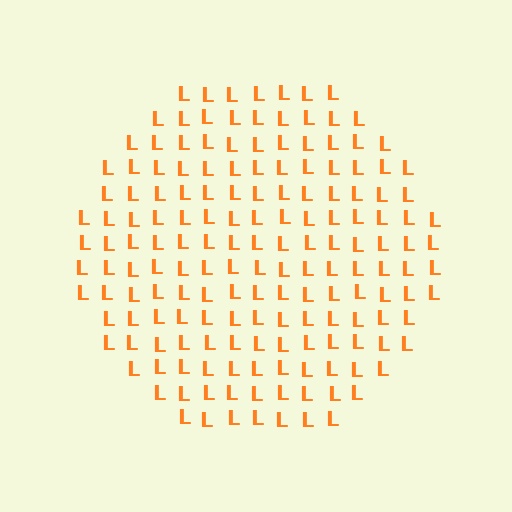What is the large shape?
The large shape is a circle.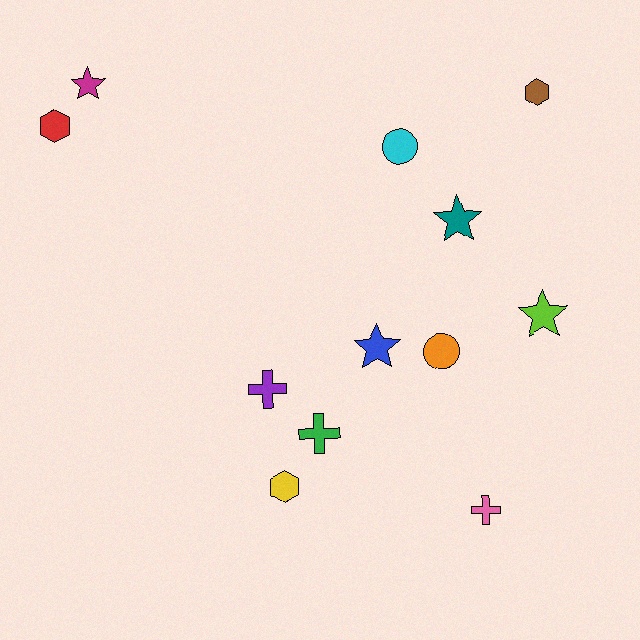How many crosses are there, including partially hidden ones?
There are 3 crosses.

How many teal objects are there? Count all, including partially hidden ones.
There is 1 teal object.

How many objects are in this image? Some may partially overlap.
There are 12 objects.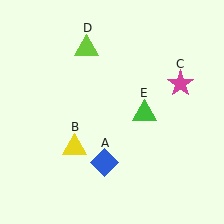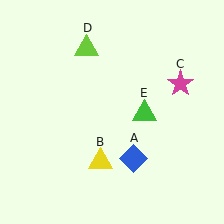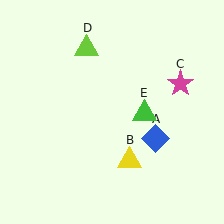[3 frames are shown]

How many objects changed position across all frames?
2 objects changed position: blue diamond (object A), yellow triangle (object B).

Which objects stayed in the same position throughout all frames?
Magenta star (object C) and lime triangle (object D) and green triangle (object E) remained stationary.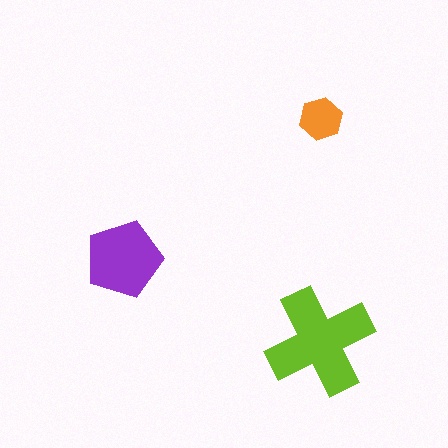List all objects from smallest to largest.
The orange hexagon, the purple pentagon, the lime cross.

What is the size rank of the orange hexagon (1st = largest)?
3rd.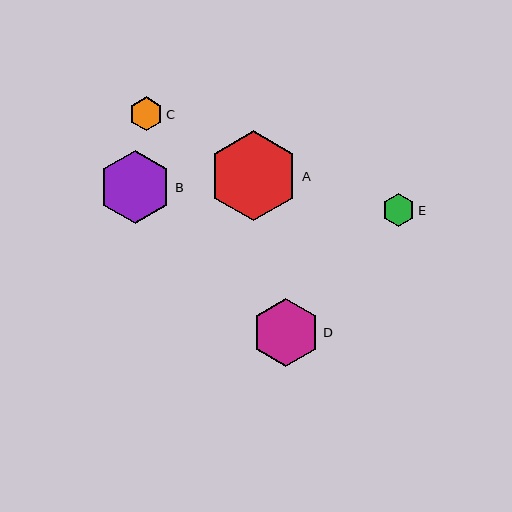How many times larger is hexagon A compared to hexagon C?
Hexagon A is approximately 2.6 times the size of hexagon C.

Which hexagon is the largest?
Hexagon A is the largest with a size of approximately 90 pixels.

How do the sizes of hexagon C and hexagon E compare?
Hexagon C and hexagon E are approximately the same size.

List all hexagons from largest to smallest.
From largest to smallest: A, B, D, C, E.